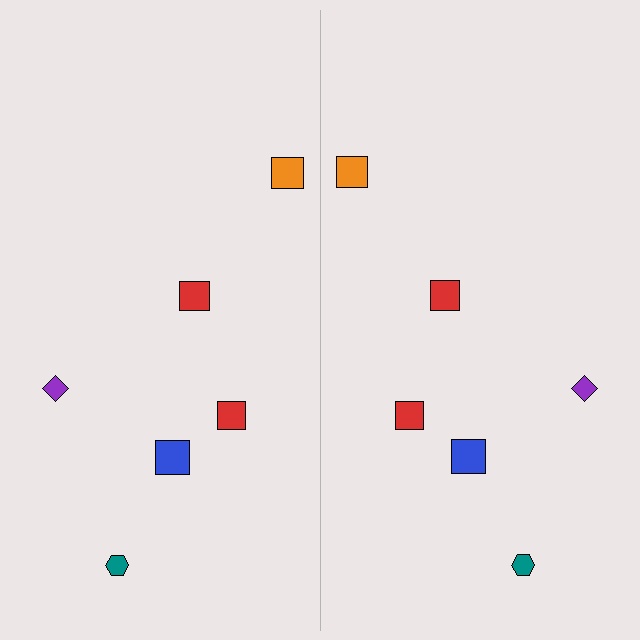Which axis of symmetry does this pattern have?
The pattern has a vertical axis of symmetry running through the center of the image.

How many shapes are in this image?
There are 12 shapes in this image.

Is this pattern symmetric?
Yes, this pattern has bilateral (reflection) symmetry.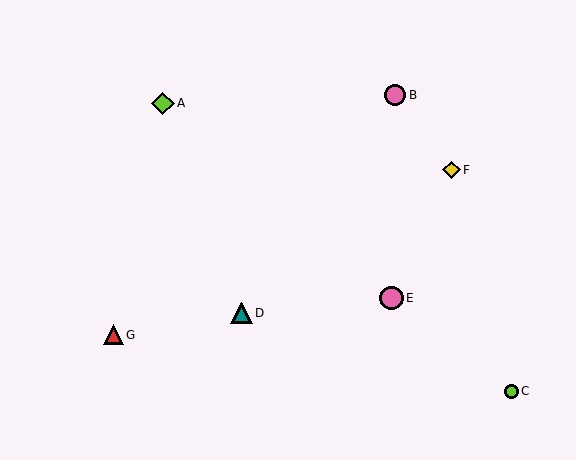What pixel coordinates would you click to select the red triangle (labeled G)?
Click at (114, 335) to select the red triangle G.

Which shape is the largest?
The pink circle (labeled E) is the largest.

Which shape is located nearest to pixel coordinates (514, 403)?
The lime circle (labeled C) at (511, 391) is nearest to that location.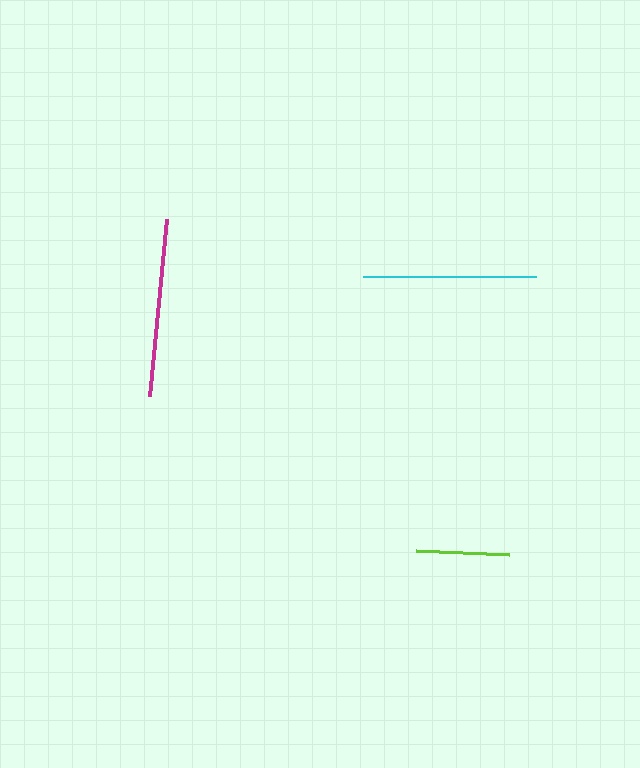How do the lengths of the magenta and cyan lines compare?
The magenta and cyan lines are approximately the same length.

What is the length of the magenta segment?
The magenta segment is approximately 178 pixels long.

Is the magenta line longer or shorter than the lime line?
The magenta line is longer than the lime line.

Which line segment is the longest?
The magenta line is the longest at approximately 178 pixels.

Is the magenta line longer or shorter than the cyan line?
The magenta line is longer than the cyan line.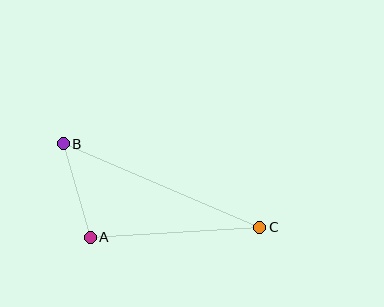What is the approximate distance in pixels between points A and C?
The distance between A and C is approximately 169 pixels.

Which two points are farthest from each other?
Points B and C are farthest from each other.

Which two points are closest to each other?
Points A and B are closest to each other.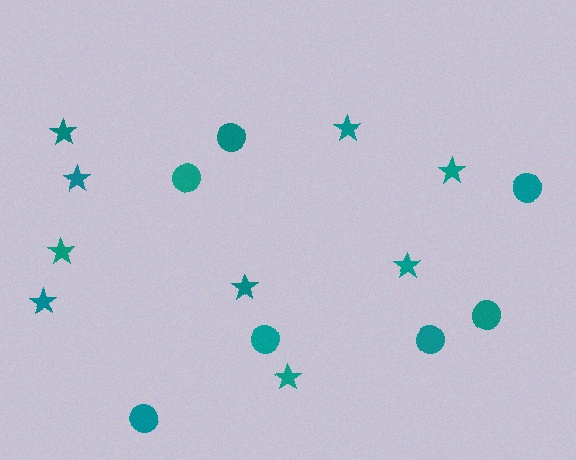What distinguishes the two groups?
There are 2 groups: one group of circles (7) and one group of stars (9).